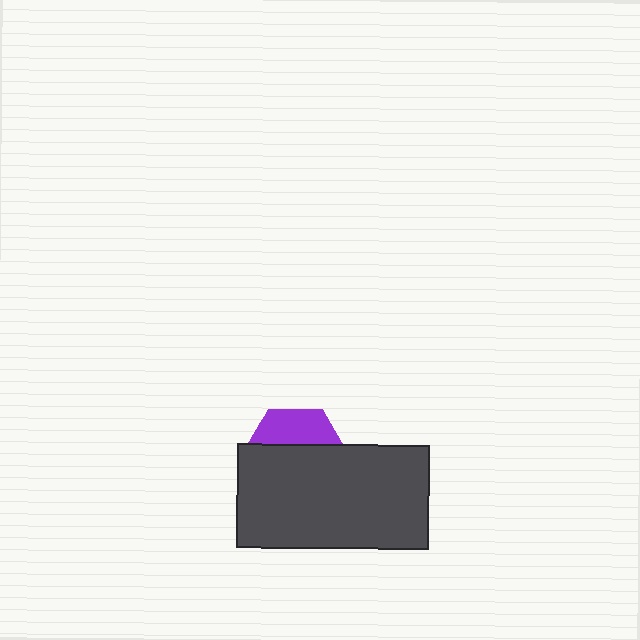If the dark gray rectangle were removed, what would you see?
You would see the complete purple hexagon.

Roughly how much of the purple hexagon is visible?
A small part of it is visible (roughly 33%).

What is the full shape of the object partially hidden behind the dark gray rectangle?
The partially hidden object is a purple hexagon.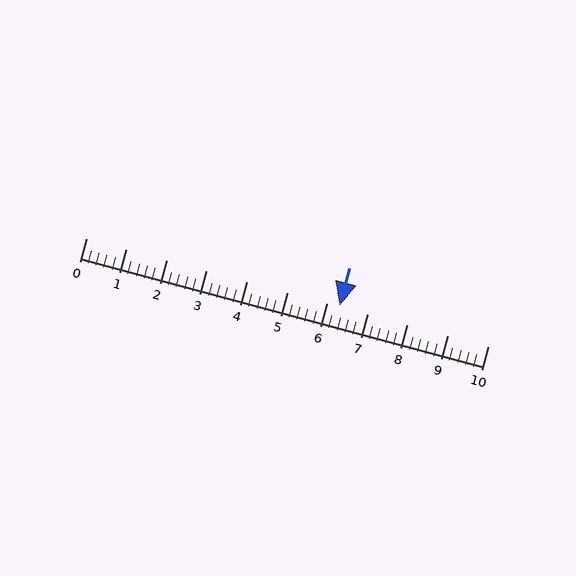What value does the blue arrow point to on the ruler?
The blue arrow points to approximately 6.3.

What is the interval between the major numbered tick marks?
The major tick marks are spaced 1 units apart.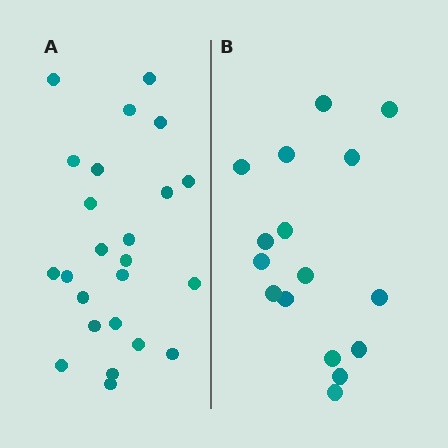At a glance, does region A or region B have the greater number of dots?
Region A (the left region) has more dots.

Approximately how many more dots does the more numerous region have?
Region A has roughly 8 or so more dots than region B.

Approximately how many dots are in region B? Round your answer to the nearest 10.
About 20 dots. (The exact count is 16, which rounds to 20.)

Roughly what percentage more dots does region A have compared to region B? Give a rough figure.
About 50% more.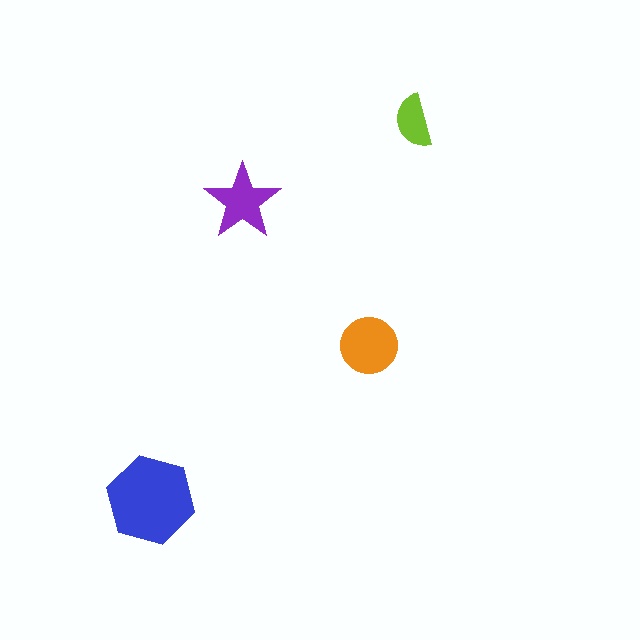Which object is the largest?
The blue hexagon.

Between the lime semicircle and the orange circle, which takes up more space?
The orange circle.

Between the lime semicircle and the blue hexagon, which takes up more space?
The blue hexagon.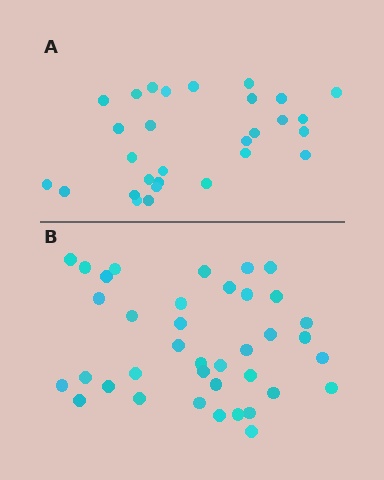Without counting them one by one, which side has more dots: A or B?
Region B (the bottom region) has more dots.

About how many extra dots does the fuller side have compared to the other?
Region B has roughly 8 or so more dots than region A.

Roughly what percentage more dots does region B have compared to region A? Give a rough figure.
About 30% more.